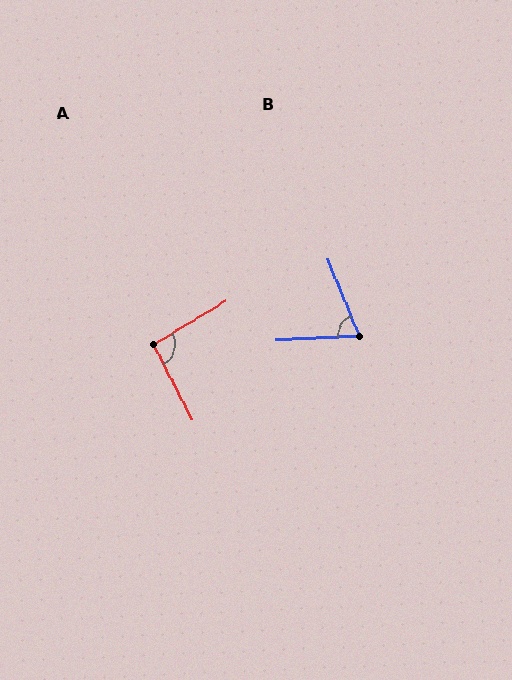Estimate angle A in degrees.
Approximately 94 degrees.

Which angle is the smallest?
B, at approximately 71 degrees.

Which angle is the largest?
A, at approximately 94 degrees.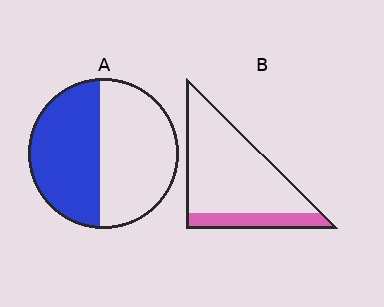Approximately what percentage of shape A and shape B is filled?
A is approximately 45% and B is approximately 20%.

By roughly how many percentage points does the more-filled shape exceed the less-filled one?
By roughly 25 percentage points (A over B).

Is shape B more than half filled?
No.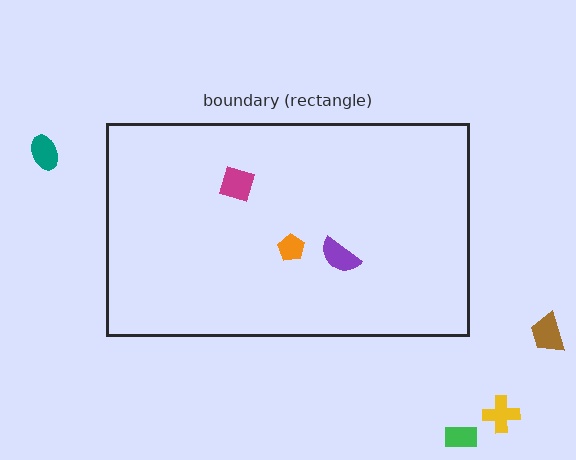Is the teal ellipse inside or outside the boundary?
Outside.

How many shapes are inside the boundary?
3 inside, 4 outside.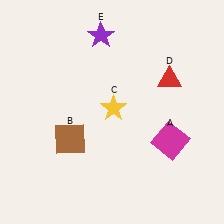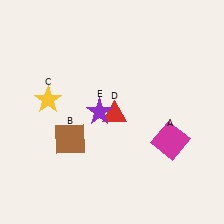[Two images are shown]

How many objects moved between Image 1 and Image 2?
3 objects moved between the two images.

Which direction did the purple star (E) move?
The purple star (E) moved down.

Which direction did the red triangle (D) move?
The red triangle (D) moved left.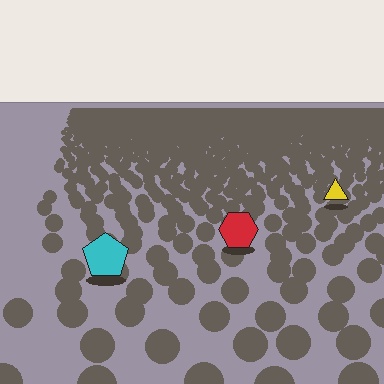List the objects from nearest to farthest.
From nearest to farthest: the cyan pentagon, the red hexagon, the yellow triangle.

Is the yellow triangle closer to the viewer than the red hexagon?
No. The red hexagon is closer — you can tell from the texture gradient: the ground texture is coarser near it.